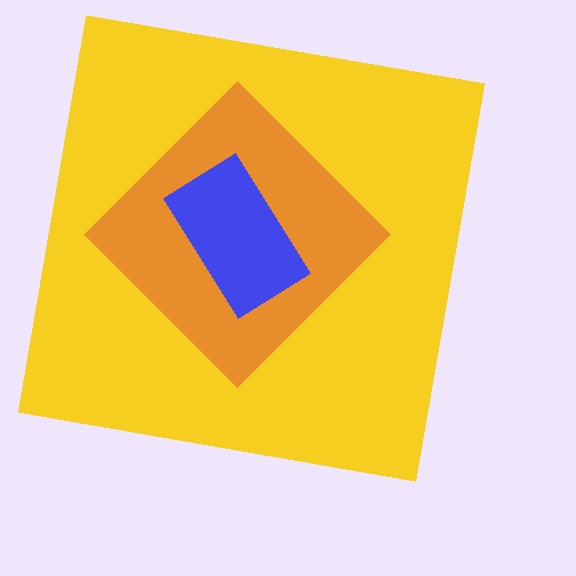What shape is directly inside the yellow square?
The orange diamond.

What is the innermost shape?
The blue rectangle.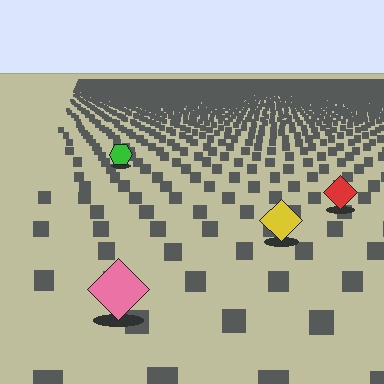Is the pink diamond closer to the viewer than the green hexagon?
Yes. The pink diamond is closer — you can tell from the texture gradient: the ground texture is coarser near it.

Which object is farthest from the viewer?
The green hexagon is farthest from the viewer. It appears smaller and the ground texture around it is denser.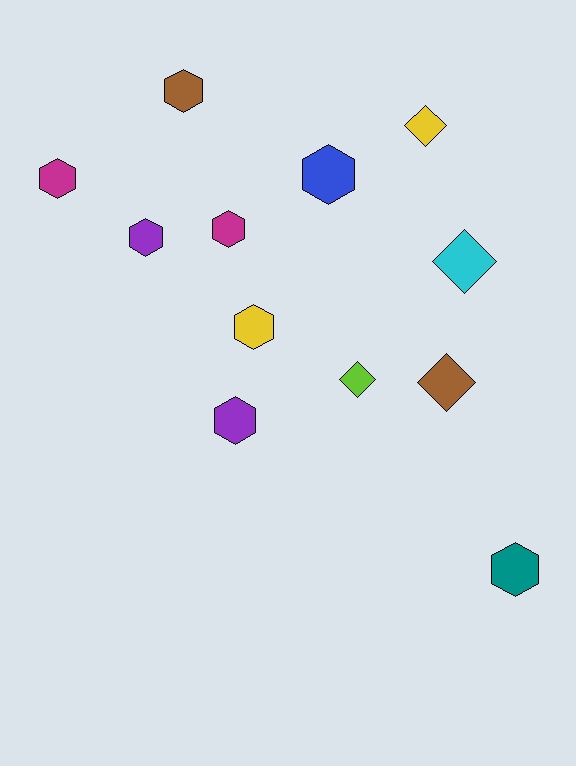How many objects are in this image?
There are 12 objects.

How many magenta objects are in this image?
There are 2 magenta objects.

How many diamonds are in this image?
There are 4 diamonds.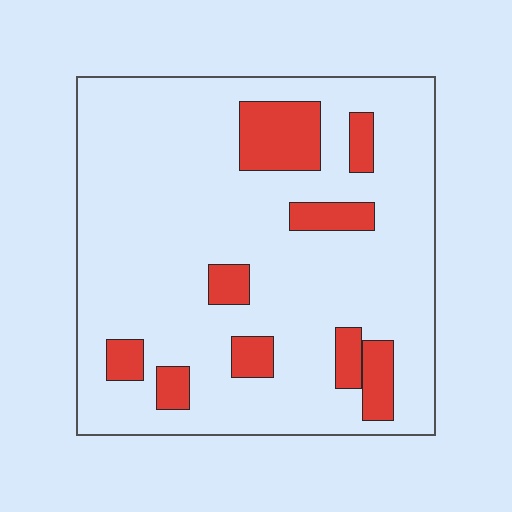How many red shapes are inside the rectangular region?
9.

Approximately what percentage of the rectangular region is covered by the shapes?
Approximately 15%.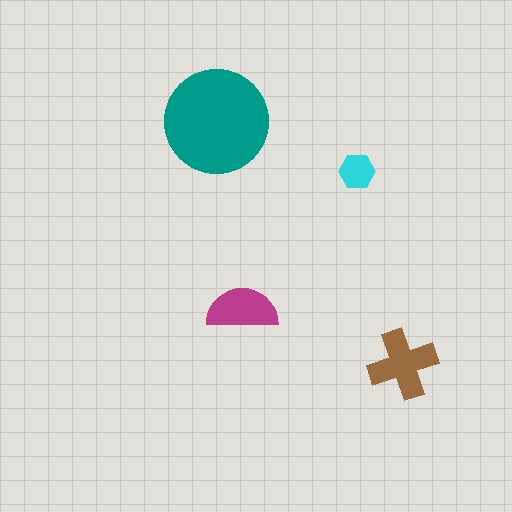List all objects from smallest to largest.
The cyan hexagon, the magenta semicircle, the brown cross, the teal circle.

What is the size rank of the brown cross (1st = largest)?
2nd.